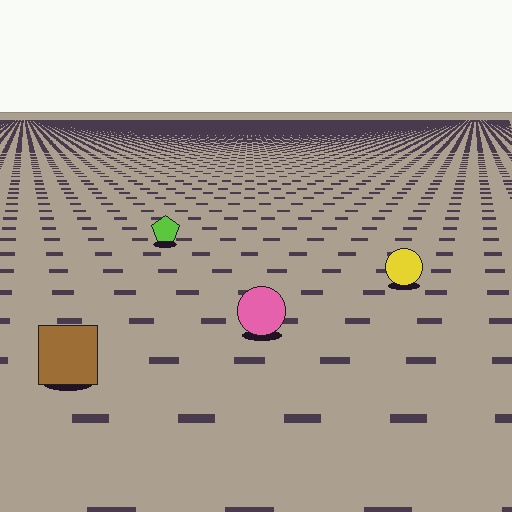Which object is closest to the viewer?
The brown square is closest. The texture marks near it are larger and more spread out.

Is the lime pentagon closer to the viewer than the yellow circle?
No. The yellow circle is closer — you can tell from the texture gradient: the ground texture is coarser near it.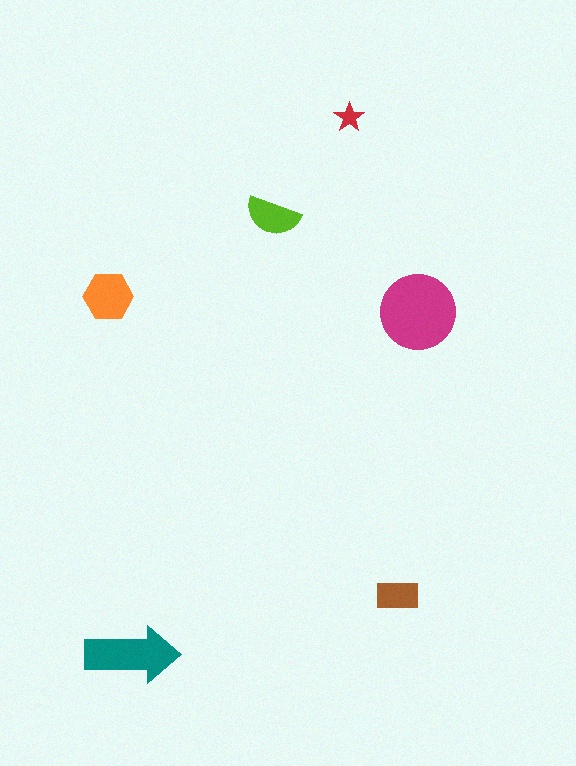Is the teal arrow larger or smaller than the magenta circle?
Smaller.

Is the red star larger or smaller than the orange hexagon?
Smaller.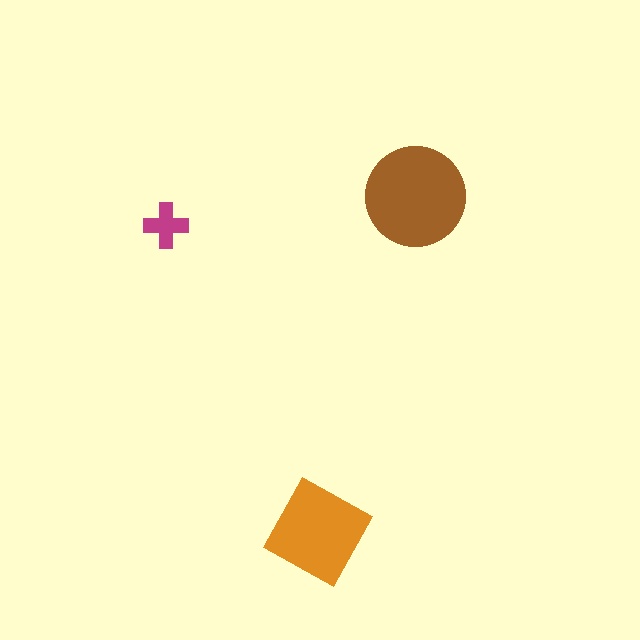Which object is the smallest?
The magenta cross.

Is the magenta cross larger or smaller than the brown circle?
Smaller.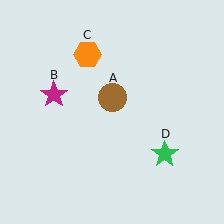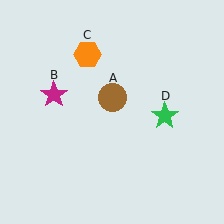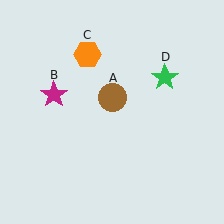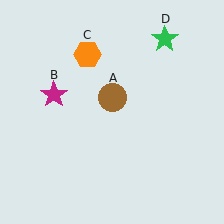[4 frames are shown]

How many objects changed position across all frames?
1 object changed position: green star (object D).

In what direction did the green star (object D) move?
The green star (object D) moved up.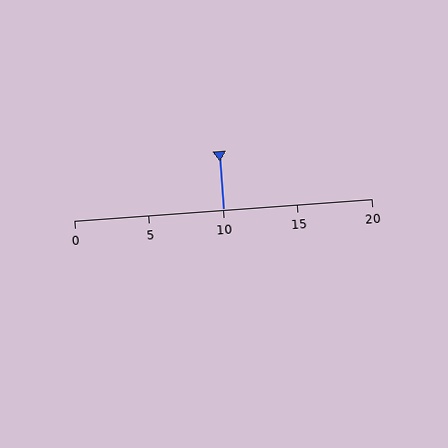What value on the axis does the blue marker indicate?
The marker indicates approximately 10.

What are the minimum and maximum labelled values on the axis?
The axis runs from 0 to 20.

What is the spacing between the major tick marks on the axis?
The major ticks are spaced 5 apart.